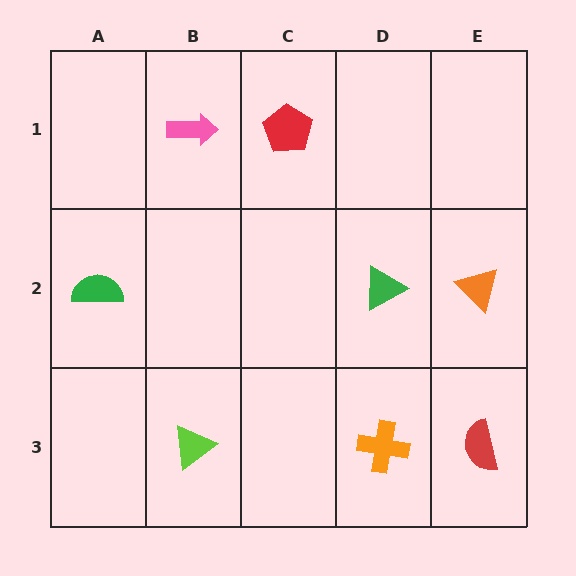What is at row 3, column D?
An orange cross.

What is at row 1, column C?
A red pentagon.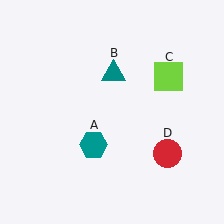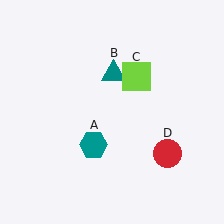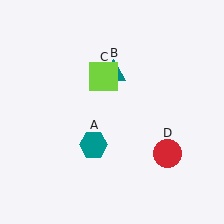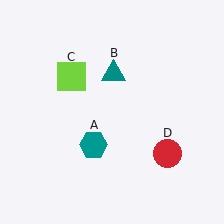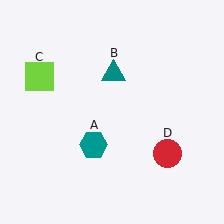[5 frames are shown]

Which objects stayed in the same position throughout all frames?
Teal hexagon (object A) and teal triangle (object B) and red circle (object D) remained stationary.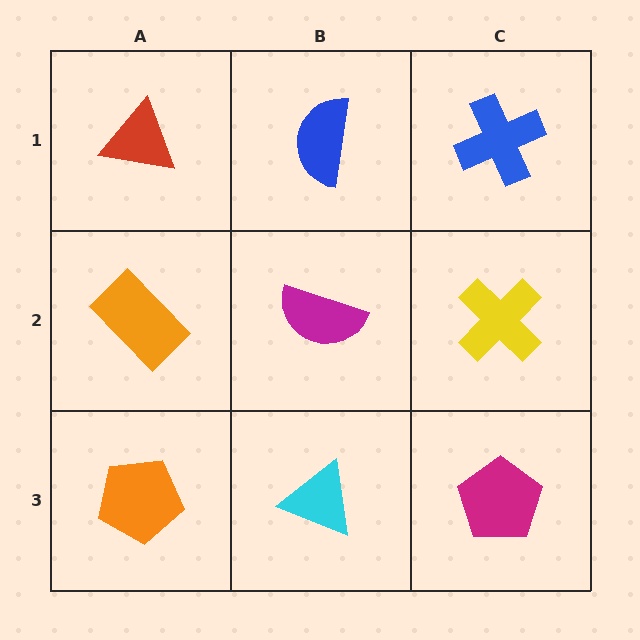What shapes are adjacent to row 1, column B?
A magenta semicircle (row 2, column B), a red triangle (row 1, column A), a blue cross (row 1, column C).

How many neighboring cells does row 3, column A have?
2.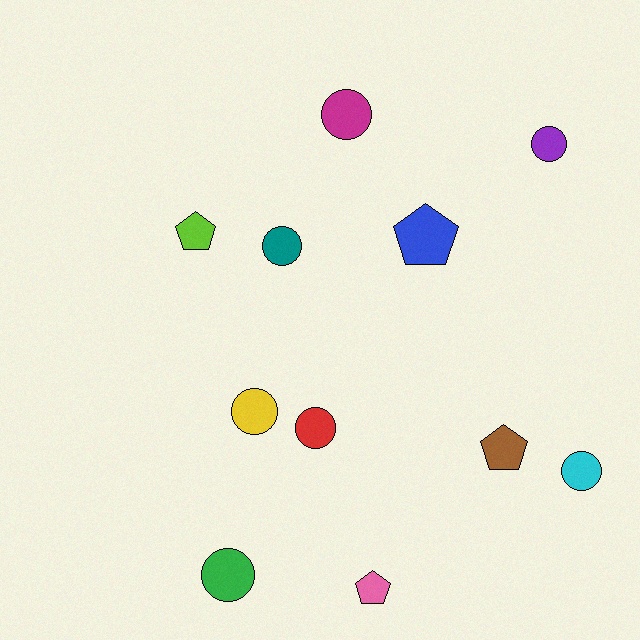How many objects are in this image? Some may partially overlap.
There are 11 objects.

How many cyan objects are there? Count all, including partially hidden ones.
There is 1 cyan object.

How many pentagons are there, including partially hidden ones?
There are 4 pentagons.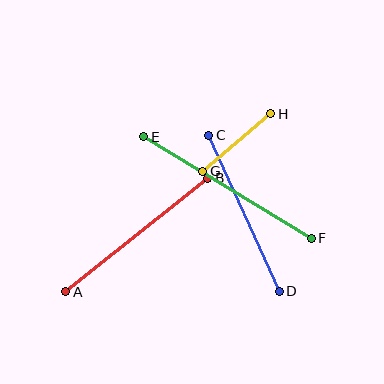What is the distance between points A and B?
The distance is approximately 182 pixels.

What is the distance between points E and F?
The distance is approximately 196 pixels.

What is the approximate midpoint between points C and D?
The midpoint is at approximately (244, 213) pixels.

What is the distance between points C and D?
The distance is approximately 171 pixels.